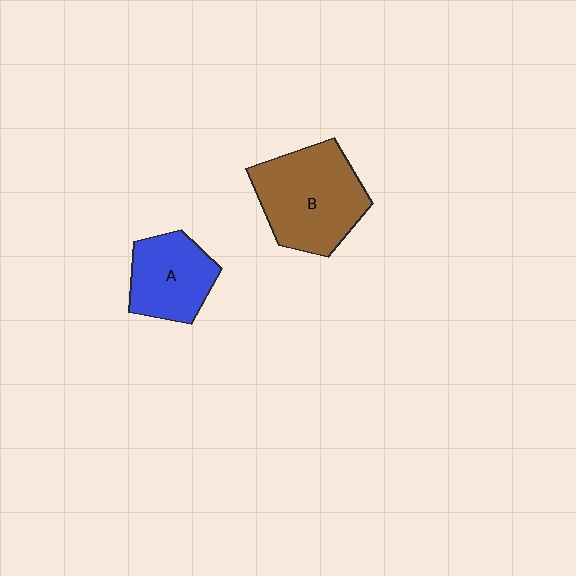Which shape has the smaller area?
Shape A (blue).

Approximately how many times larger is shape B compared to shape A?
Approximately 1.5 times.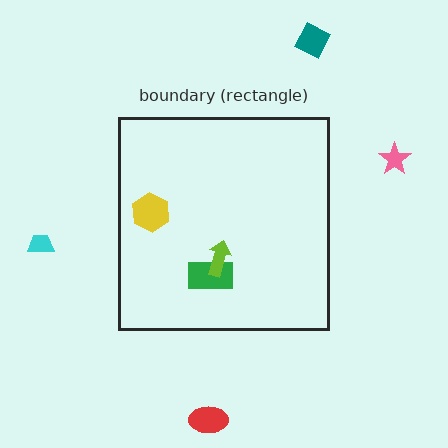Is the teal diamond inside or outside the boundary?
Outside.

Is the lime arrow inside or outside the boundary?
Inside.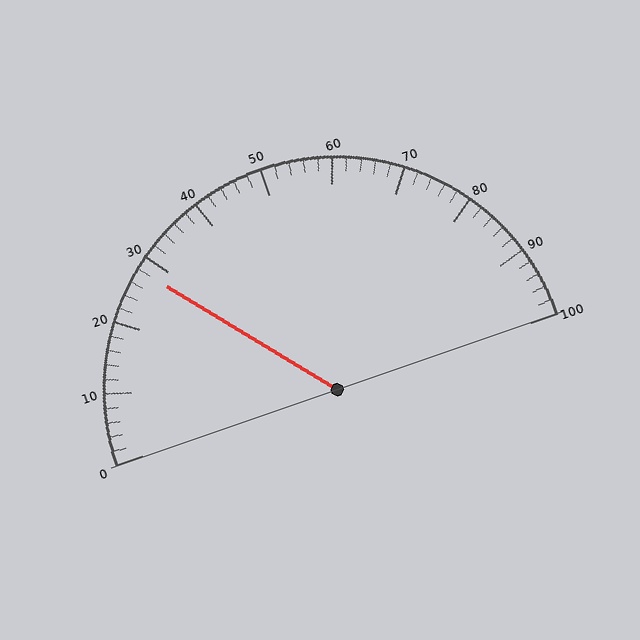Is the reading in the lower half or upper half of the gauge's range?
The reading is in the lower half of the range (0 to 100).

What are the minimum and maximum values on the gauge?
The gauge ranges from 0 to 100.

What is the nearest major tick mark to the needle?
The nearest major tick mark is 30.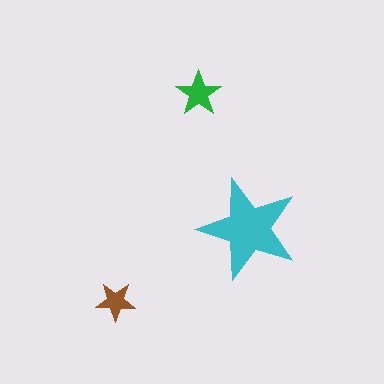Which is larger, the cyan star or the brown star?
The cyan one.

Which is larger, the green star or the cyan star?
The cyan one.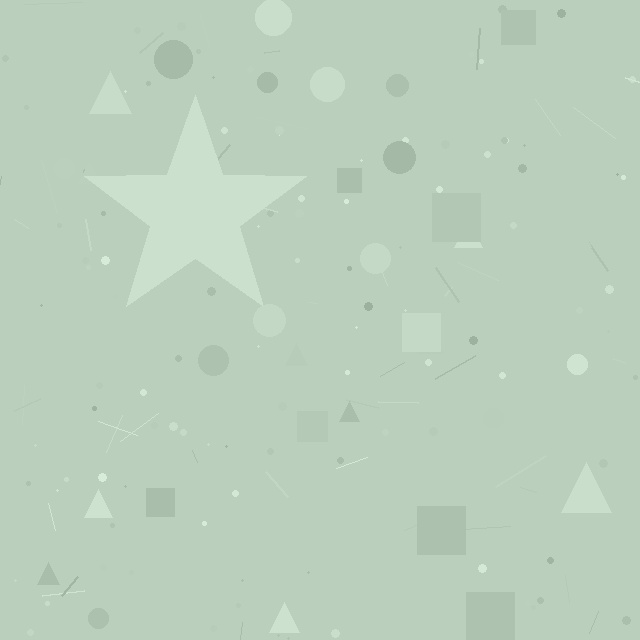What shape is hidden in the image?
A star is hidden in the image.